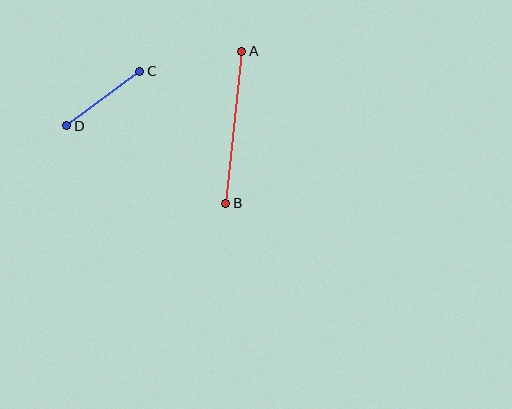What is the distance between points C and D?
The distance is approximately 91 pixels.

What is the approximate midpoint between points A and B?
The midpoint is at approximately (234, 127) pixels.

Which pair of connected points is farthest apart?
Points A and B are farthest apart.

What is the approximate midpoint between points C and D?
The midpoint is at approximately (103, 98) pixels.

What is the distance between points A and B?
The distance is approximately 153 pixels.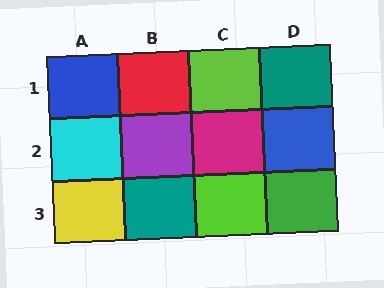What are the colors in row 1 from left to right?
Blue, red, lime, teal.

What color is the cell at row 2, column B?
Purple.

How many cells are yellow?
1 cell is yellow.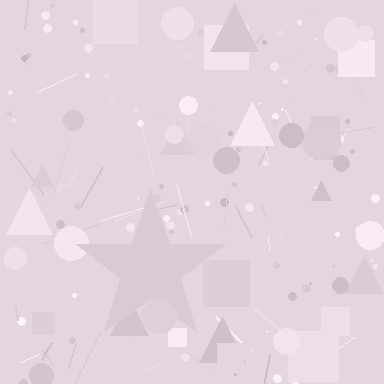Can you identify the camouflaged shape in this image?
The camouflaged shape is a star.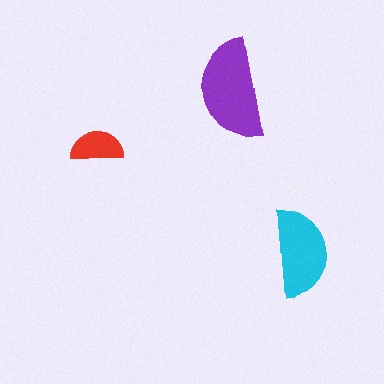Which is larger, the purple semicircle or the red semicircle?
The purple one.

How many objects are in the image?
There are 3 objects in the image.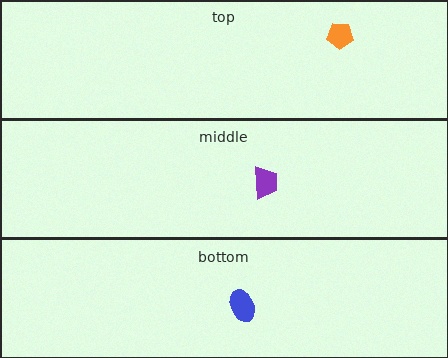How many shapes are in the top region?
1.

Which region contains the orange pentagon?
The top region.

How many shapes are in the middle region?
1.